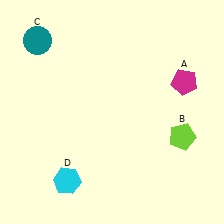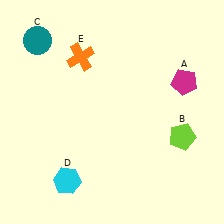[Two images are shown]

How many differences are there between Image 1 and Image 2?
There is 1 difference between the two images.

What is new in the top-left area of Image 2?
An orange cross (E) was added in the top-left area of Image 2.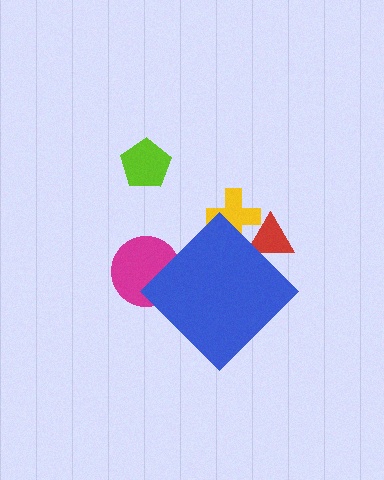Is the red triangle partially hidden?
Yes, the red triangle is partially hidden behind the blue diamond.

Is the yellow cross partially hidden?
Yes, the yellow cross is partially hidden behind the blue diamond.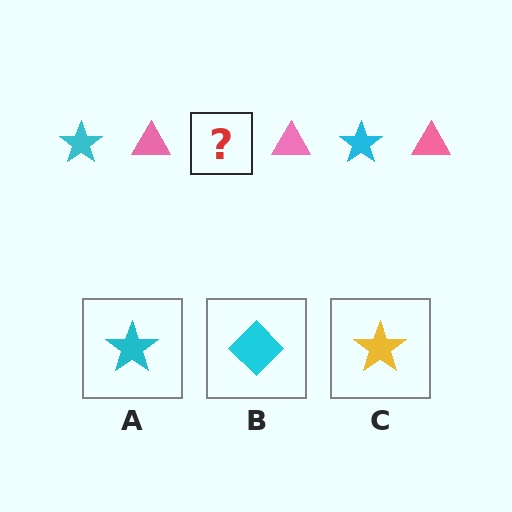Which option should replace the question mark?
Option A.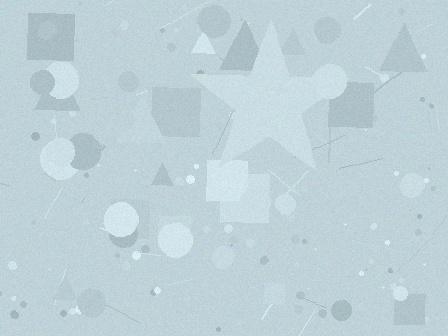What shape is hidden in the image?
A star is hidden in the image.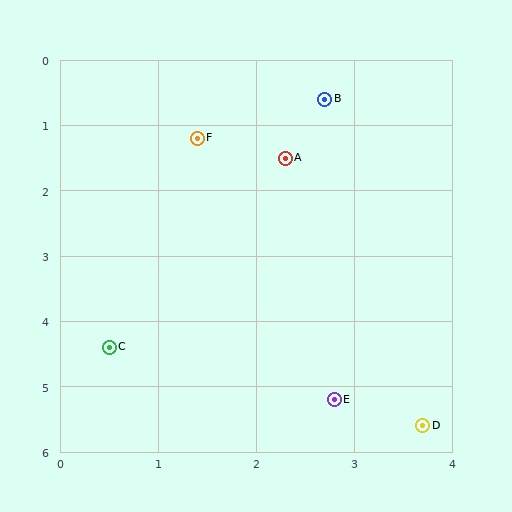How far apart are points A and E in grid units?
Points A and E are about 3.7 grid units apart.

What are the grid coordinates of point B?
Point B is at approximately (2.7, 0.6).